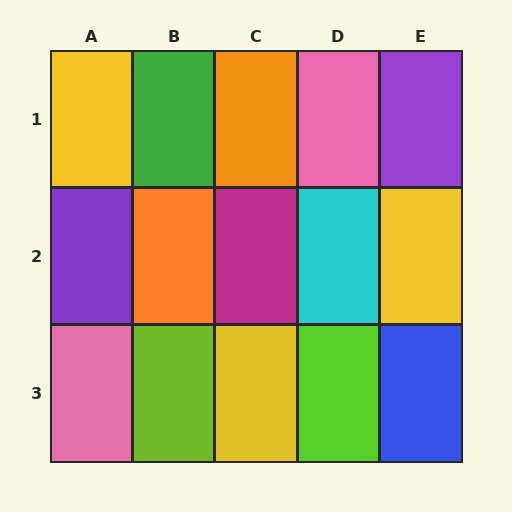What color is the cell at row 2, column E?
Yellow.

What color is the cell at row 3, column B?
Lime.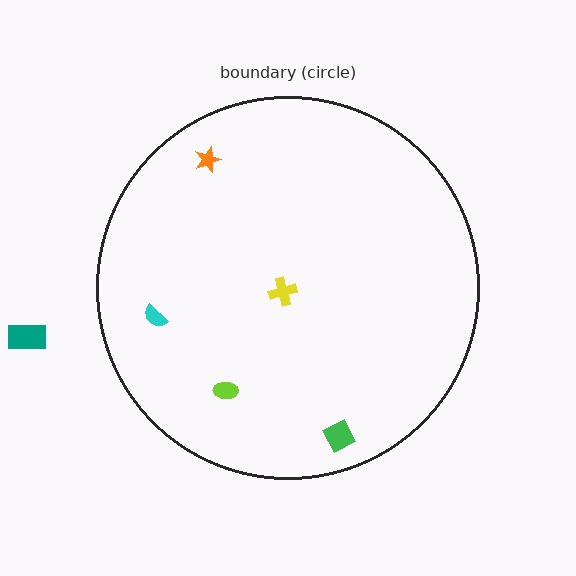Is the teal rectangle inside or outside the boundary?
Outside.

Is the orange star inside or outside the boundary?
Inside.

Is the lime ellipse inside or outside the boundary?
Inside.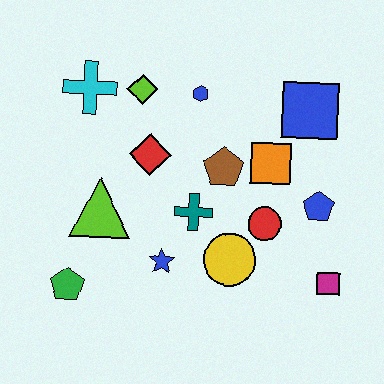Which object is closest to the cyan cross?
The lime diamond is closest to the cyan cross.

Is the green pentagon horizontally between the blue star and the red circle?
No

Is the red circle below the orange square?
Yes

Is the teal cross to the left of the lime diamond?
No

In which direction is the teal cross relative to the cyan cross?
The teal cross is below the cyan cross.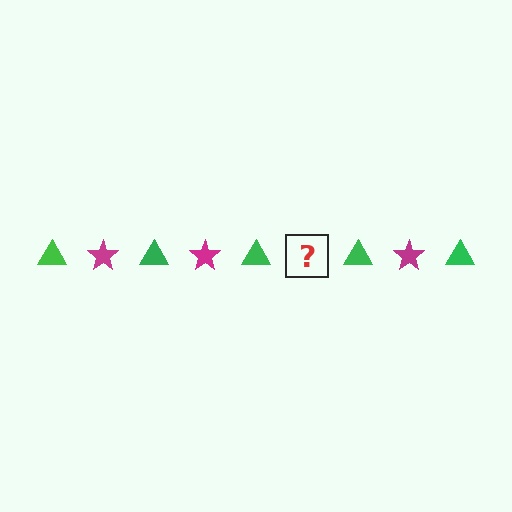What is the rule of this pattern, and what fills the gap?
The rule is that the pattern alternates between green triangle and magenta star. The gap should be filled with a magenta star.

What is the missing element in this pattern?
The missing element is a magenta star.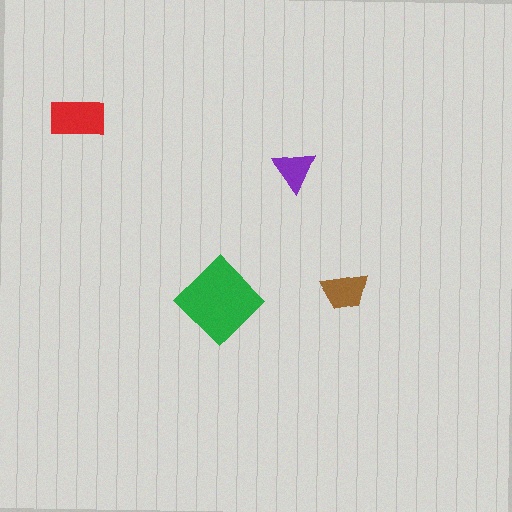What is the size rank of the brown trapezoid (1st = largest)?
3rd.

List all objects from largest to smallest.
The green diamond, the red rectangle, the brown trapezoid, the purple triangle.